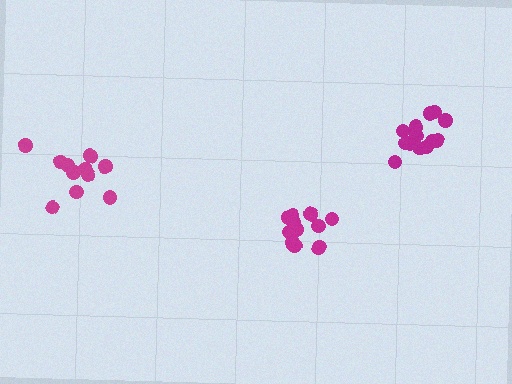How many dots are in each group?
Group 1: 11 dots, Group 2: 13 dots, Group 3: 11 dots (35 total).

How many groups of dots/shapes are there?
There are 3 groups.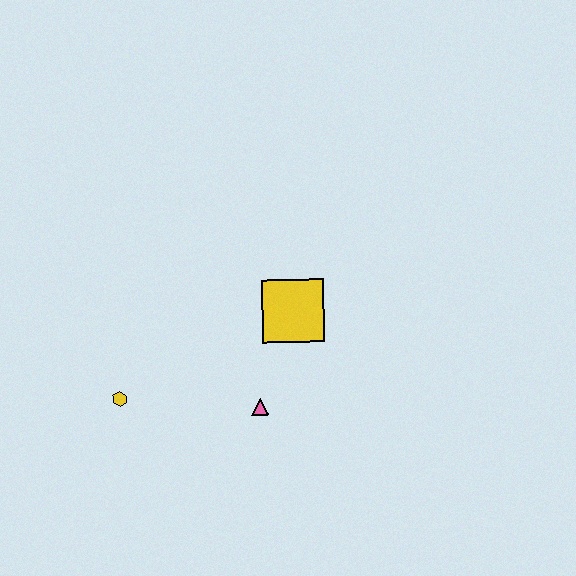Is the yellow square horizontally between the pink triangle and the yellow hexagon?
No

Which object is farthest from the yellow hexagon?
The yellow square is farthest from the yellow hexagon.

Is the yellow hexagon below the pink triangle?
No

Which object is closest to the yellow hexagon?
The pink triangle is closest to the yellow hexagon.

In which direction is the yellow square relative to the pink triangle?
The yellow square is above the pink triangle.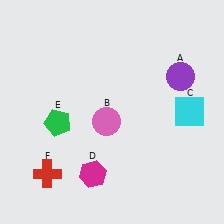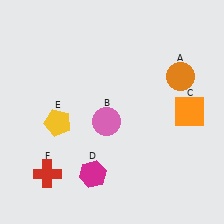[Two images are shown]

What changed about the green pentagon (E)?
In Image 1, E is green. In Image 2, it changed to yellow.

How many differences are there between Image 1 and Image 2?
There are 3 differences between the two images.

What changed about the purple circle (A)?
In Image 1, A is purple. In Image 2, it changed to orange.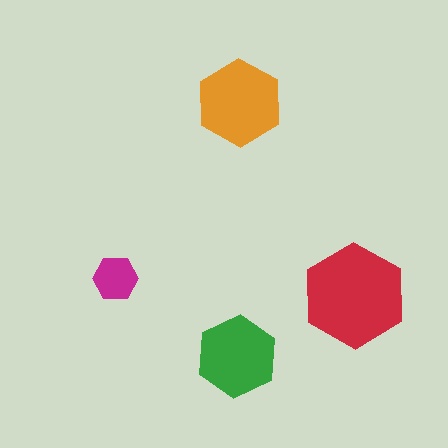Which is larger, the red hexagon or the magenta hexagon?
The red one.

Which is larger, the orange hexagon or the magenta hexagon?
The orange one.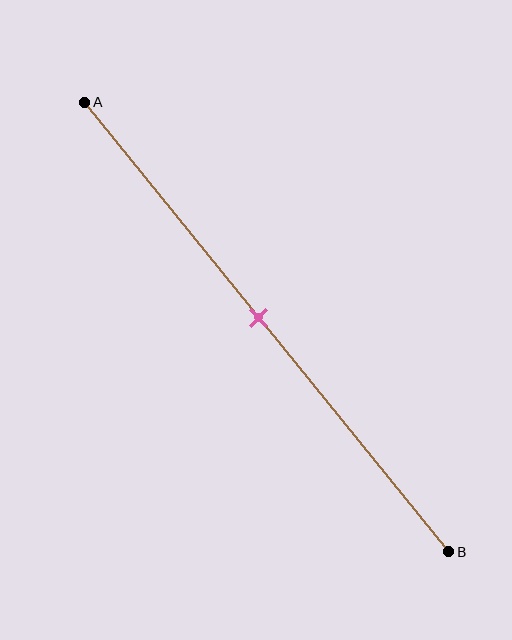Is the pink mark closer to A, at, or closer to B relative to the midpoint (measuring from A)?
The pink mark is approximately at the midpoint of segment AB.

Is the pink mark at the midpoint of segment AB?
Yes, the mark is approximately at the midpoint.